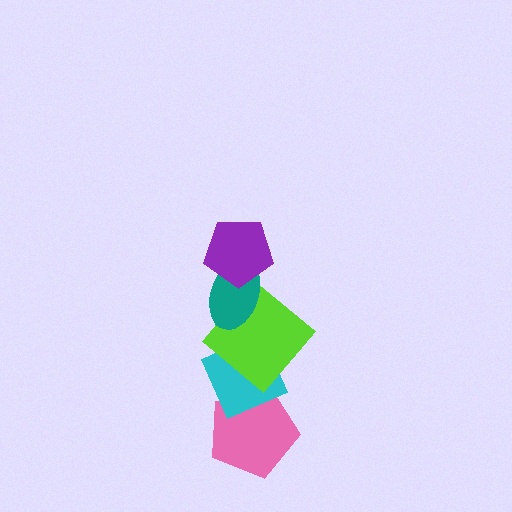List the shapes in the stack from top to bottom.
From top to bottom: the purple pentagon, the teal ellipse, the lime diamond, the cyan diamond, the pink pentagon.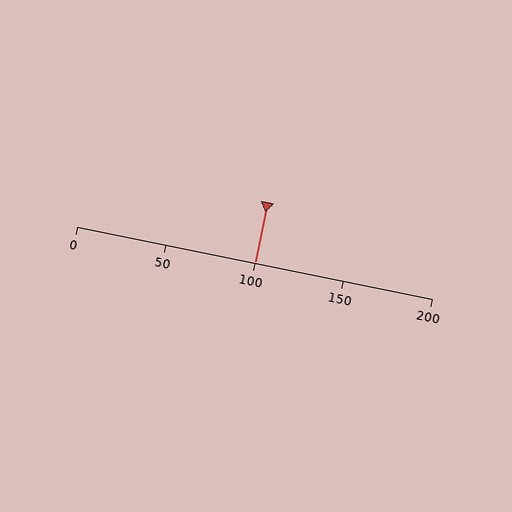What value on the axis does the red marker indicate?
The marker indicates approximately 100.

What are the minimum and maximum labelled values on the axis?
The axis runs from 0 to 200.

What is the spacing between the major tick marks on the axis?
The major ticks are spaced 50 apart.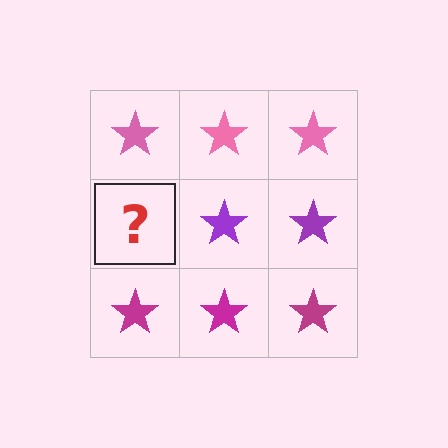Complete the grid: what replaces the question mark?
The question mark should be replaced with a purple star.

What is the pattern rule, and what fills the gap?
The rule is that each row has a consistent color. The gap should be filled with a purple star.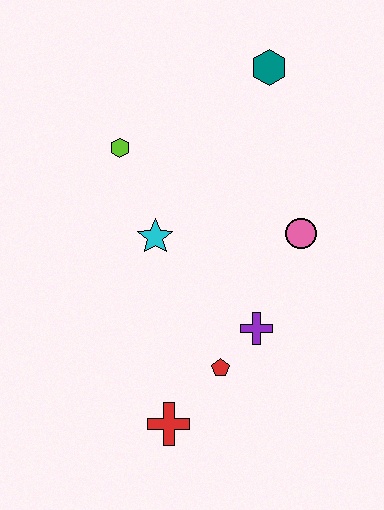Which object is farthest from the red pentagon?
The teal hexagon is farthest from the red pentagon.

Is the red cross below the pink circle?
Yes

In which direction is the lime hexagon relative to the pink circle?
The lime hexagon is to the left of the pink circle.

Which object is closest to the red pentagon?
The purple cross is closest to the red pentagon.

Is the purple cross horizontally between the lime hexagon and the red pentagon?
No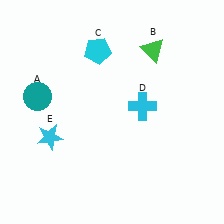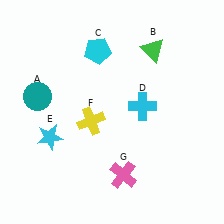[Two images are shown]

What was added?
A yellow cross (F), a pink cross (G) were added in Image 2.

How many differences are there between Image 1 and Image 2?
There are 2 differences between the two images.